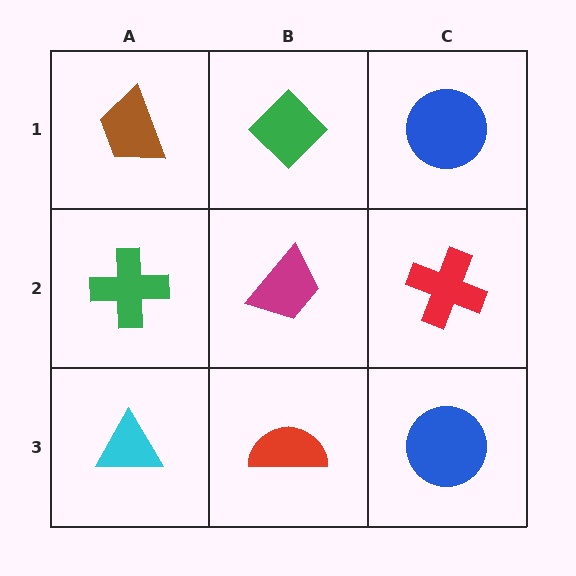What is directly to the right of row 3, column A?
A red semicircle.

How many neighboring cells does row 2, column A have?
3.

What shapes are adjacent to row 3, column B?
A magenta trapezoid (row 2, column B), a cyan triangle (row 3, column A), a blue circle (row 3, column C).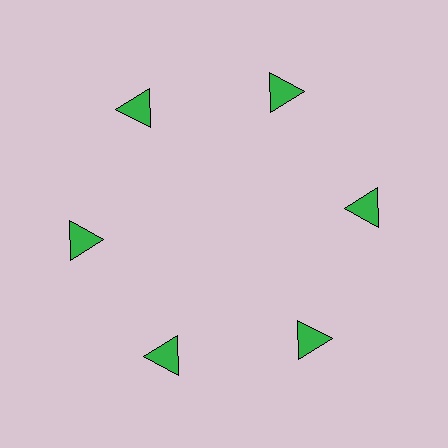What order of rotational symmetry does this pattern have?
This pattern has 6-fold rotational symmetry.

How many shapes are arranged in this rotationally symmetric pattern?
There are 6 shapes, arranged in 6 groups of 1.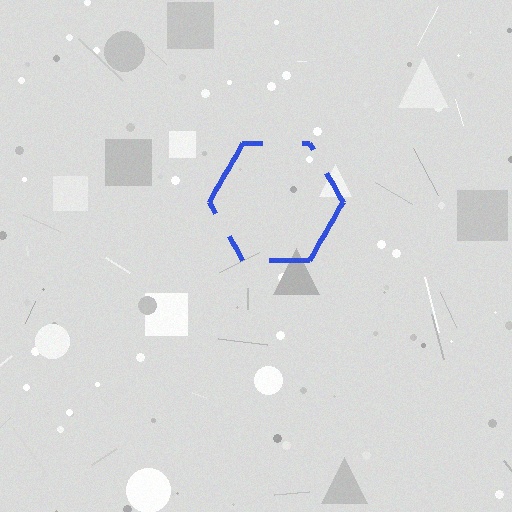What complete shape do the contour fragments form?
The contour fragments form a hexagon.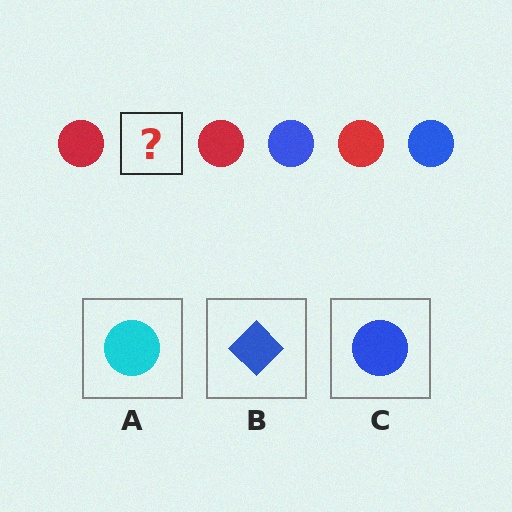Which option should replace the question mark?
Option C.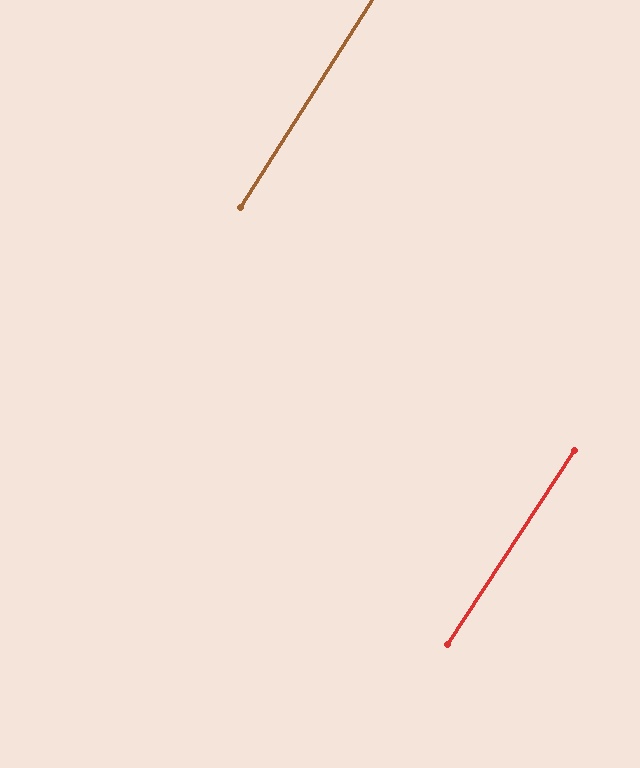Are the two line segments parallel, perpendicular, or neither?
Parallel — their directions differ by only 0.8°.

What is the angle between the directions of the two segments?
Approximately 1 degree.